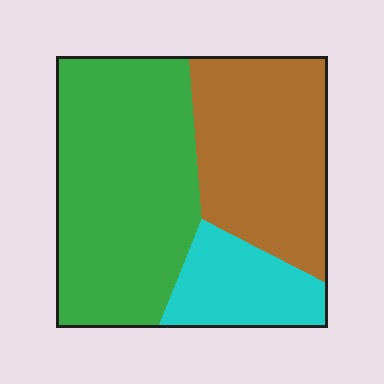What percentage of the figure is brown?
Brown covers about 35% of the figure.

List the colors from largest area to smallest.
From largest to smallest: green, brown, cyan.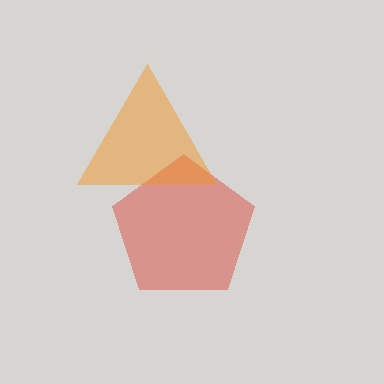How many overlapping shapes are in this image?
There are 2 overlapping shapes in the image.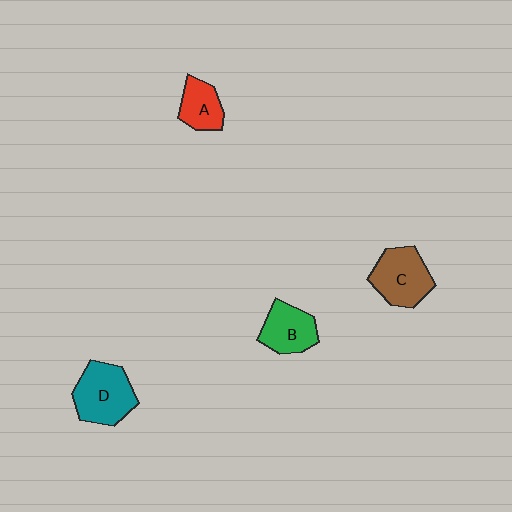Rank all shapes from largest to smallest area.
From largest to smallest: D (teal), C (brown), B (green), A (red).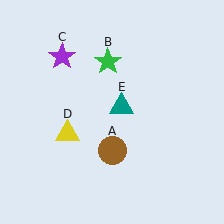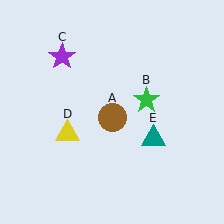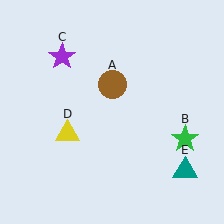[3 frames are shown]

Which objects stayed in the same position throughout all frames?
Purple star (object C) and yellow triangle (object D) remained stationary.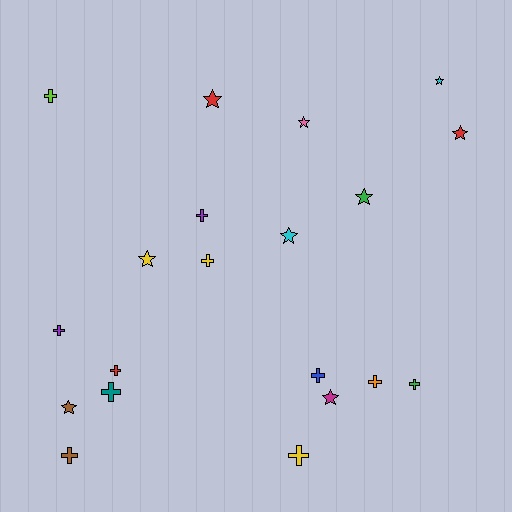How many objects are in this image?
There are 20 objects.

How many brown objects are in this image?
There are 2 brown objects.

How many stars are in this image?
There are 9 stars.